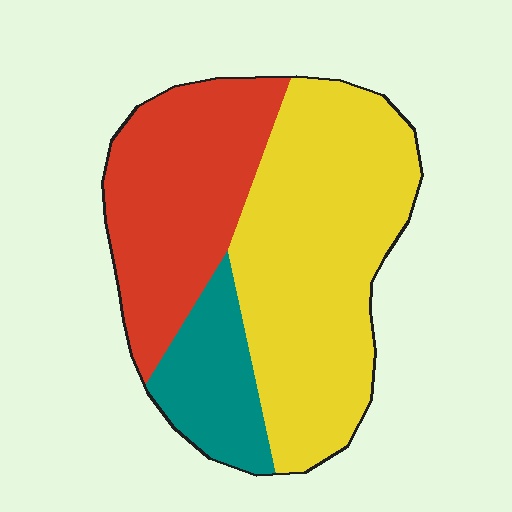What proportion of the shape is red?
Red covers roughly 35% of the shape.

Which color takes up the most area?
Yellow, at roughly 50%.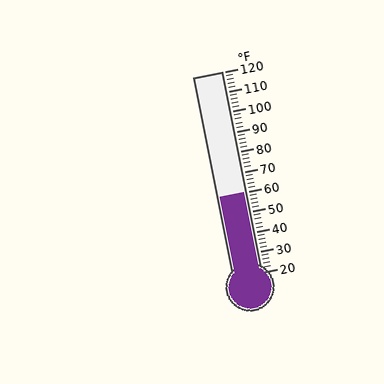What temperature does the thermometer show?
The thermometer shows approximately 60°F.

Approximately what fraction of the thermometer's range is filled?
The thermometer is filled to approximately 40% of its range.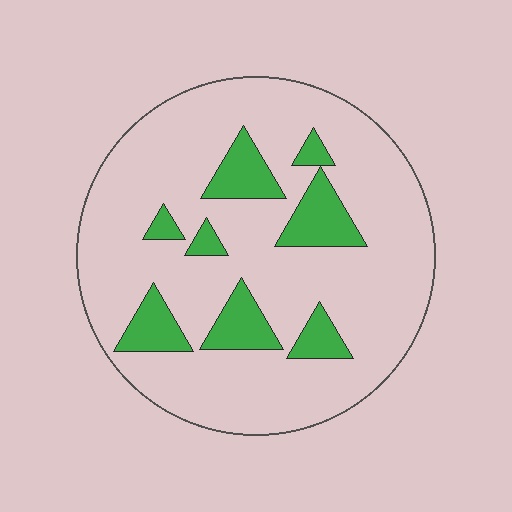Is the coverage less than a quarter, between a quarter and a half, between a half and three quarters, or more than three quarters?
Less than a quarter.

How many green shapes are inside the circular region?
8.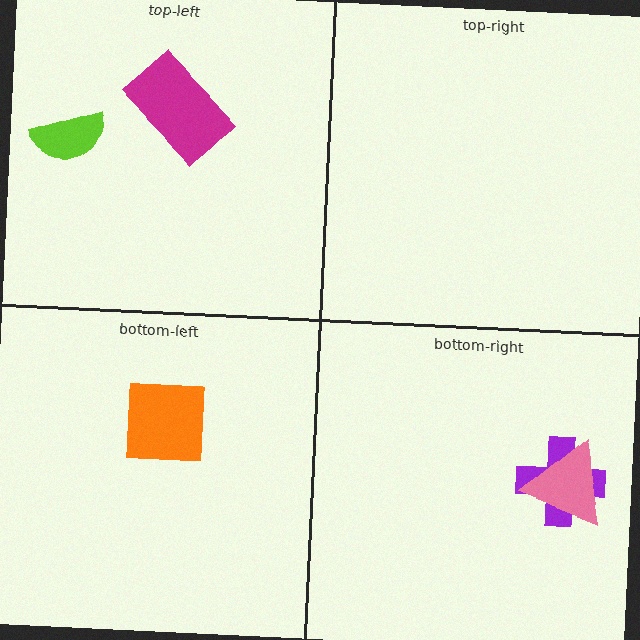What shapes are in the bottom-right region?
The purple cross, the pink triangle.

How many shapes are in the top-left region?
2.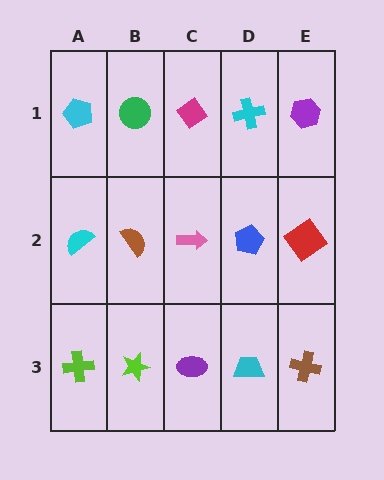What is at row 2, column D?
A blue pentagon.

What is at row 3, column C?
A purple ellipse.